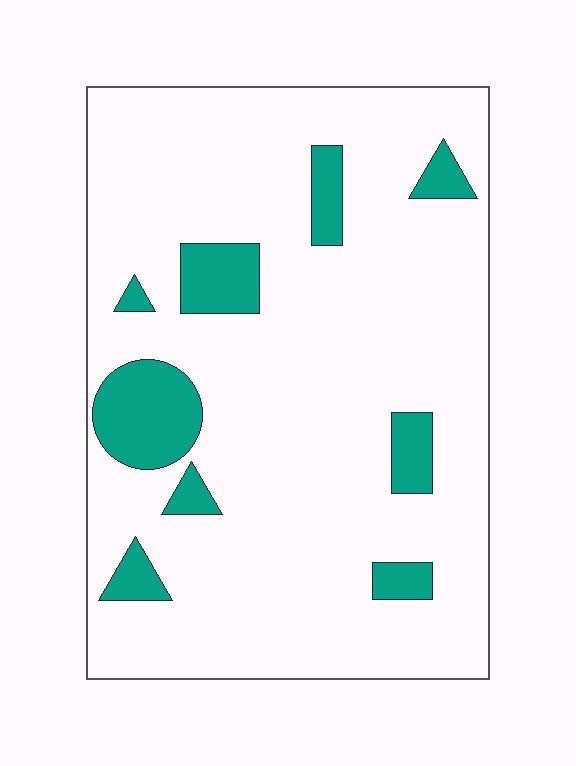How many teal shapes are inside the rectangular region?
9.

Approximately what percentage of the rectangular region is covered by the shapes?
Approximately 15%.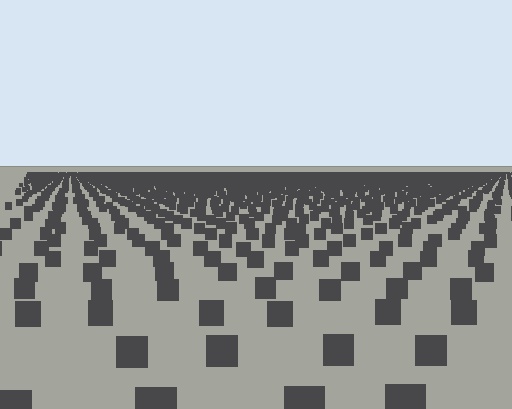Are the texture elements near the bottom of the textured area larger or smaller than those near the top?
Larger. Near the bottom, elements are closer to the viewer and appear at a bigger on-screen size.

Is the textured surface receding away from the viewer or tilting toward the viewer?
The surface is receding away from the viewer. Texture elements get smaller and denser toward the top.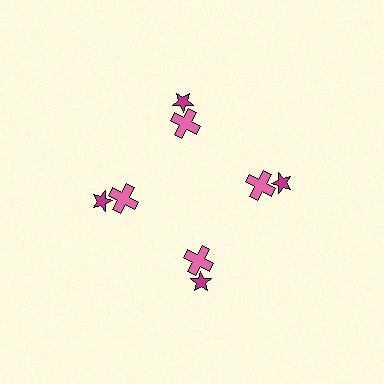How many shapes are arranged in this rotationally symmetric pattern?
There are 8 shapes, arranged in 4 groups of 2.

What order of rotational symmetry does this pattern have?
This pattern has 4-fold rotational symmetry.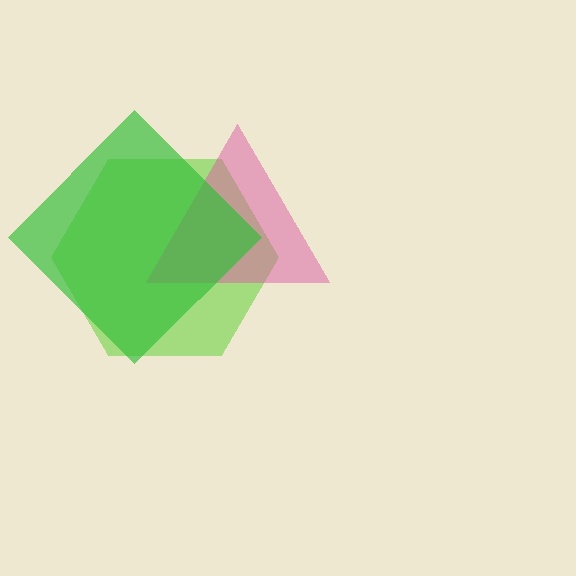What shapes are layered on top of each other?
The layered shapes are: a lime hexagon, a pink triangle, a green diamond.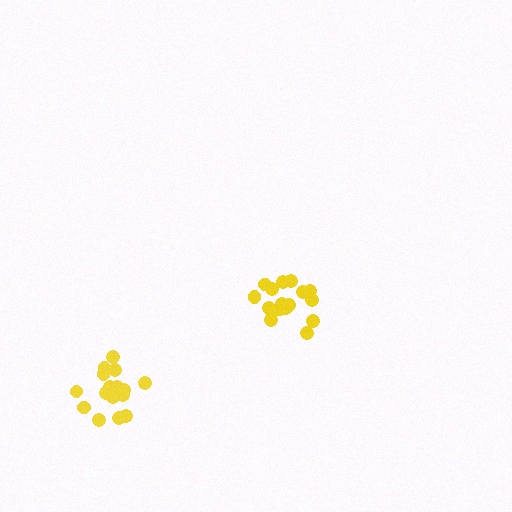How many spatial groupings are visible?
There are 2 spatial groupings.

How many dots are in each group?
Group 1: 18 dots, Group 2: 17 dots (35 total).